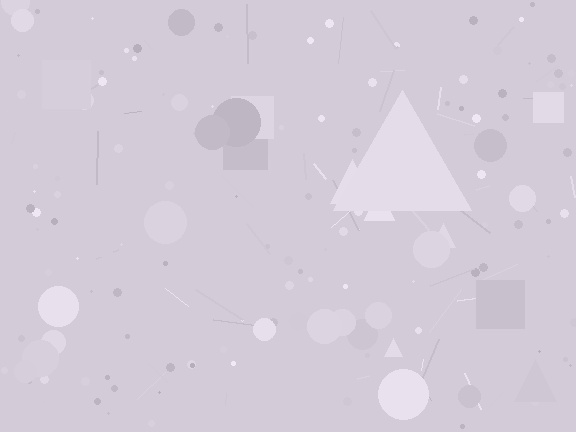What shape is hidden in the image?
A triangle is hidden in the image.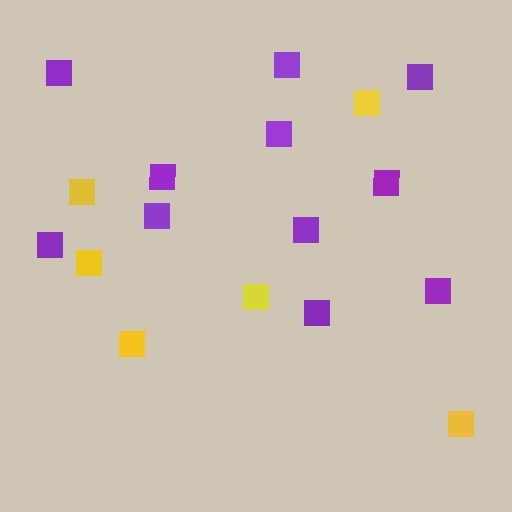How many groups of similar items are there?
There are 2 groups: one group of yellow squares (6) and one group of purple squares (11).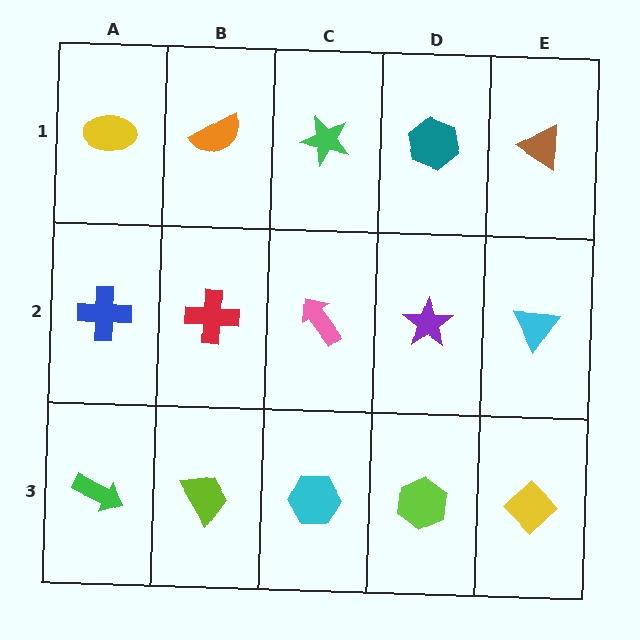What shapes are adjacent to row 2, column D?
A teal hexagon (row 1, column D), a lime hexagon (row 3, column D), a pink arrow (row 2, column C), a cyan triangle (row 2, column E).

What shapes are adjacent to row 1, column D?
A purple star (row 2, column D), a green star (row 1, column C), a brown triangle (row 1, column E).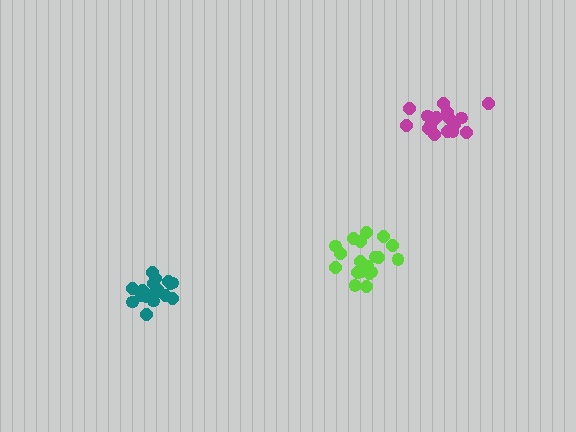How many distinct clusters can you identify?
There are 3 distinct clusters.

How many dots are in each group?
Group 1: 19 dots, Group 2: 17 dots, Group 3: 18 dots (54 total).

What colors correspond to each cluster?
The clusters are colored: lime, magenta, teal.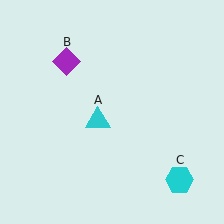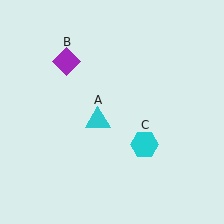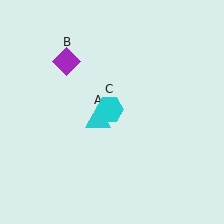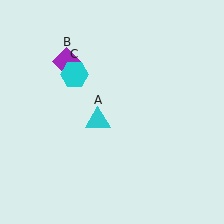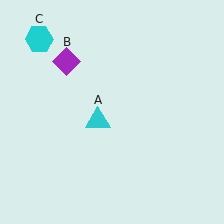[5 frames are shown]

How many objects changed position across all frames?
1 object changed position: cyan hexagon (object C).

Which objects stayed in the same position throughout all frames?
Cyan triangle (object A) and purple diamond (object B) remained stationary.